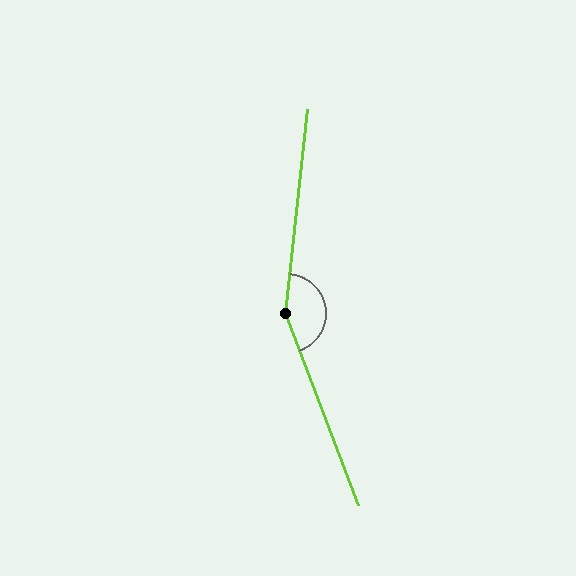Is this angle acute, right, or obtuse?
It is obtuse.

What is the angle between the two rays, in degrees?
Approximately 153 degrees.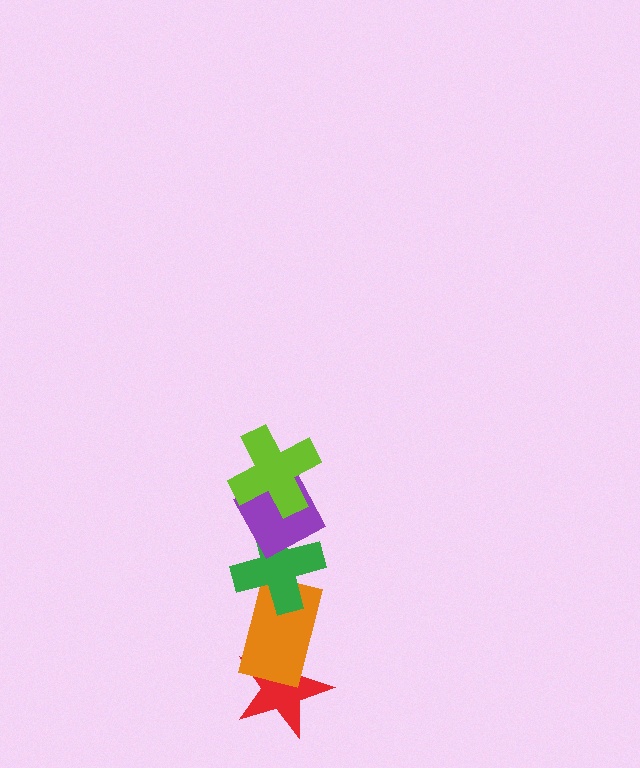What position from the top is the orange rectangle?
The orange rectangle is 4th from the top.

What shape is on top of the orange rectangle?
The green cross is on top of the orange rectangle.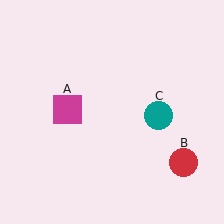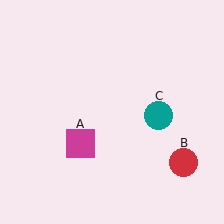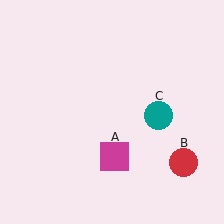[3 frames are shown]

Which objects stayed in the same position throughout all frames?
Red circle (object B) and teal circle (object C) remained stationary.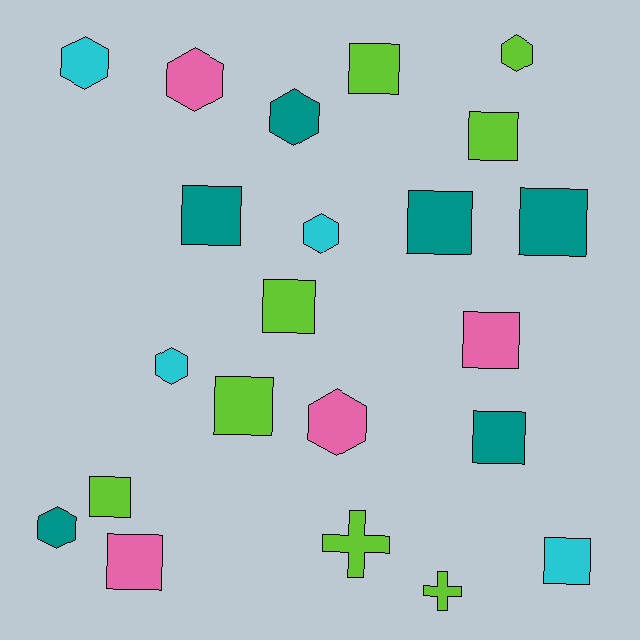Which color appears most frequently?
Lime, with 8 objects.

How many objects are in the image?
There are 22 objects.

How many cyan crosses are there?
There are no cyan crosses.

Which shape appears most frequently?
Square, with 12 objects.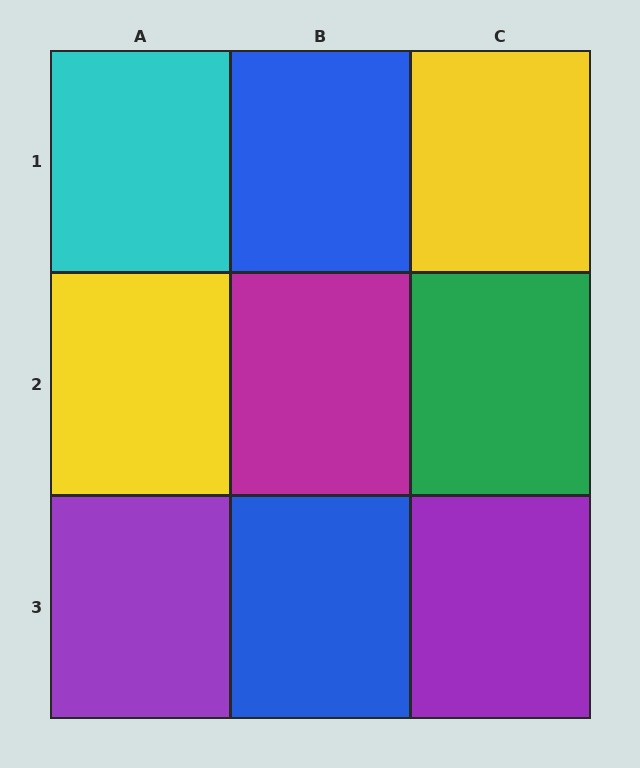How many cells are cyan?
1 cell is cyan.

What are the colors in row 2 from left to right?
Yellow, magenta, green.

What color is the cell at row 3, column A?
Purple.